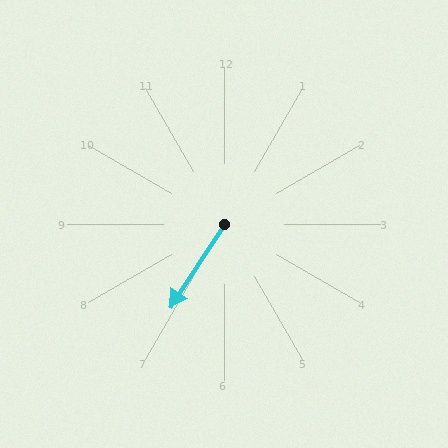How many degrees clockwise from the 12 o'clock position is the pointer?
Approximately 213 degrees.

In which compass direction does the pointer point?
Southwest.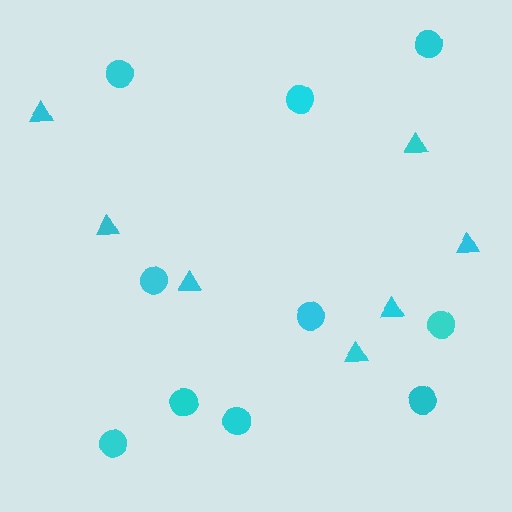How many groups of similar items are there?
There are 2 groups: one group of circles (10) and one group of triangles (7).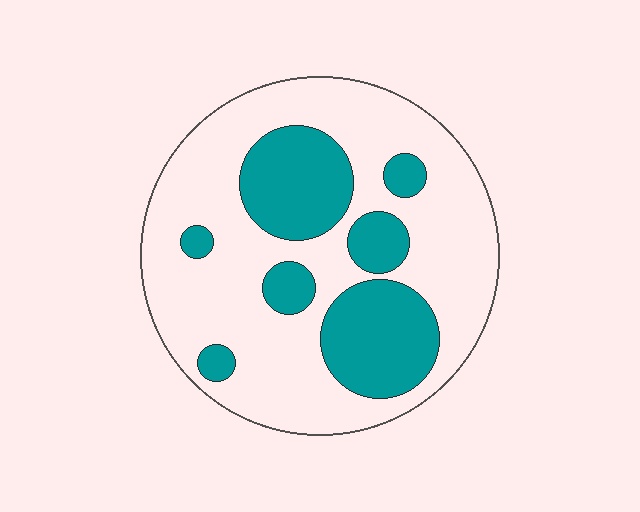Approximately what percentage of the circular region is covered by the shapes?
Approximately 30%.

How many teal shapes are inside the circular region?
7.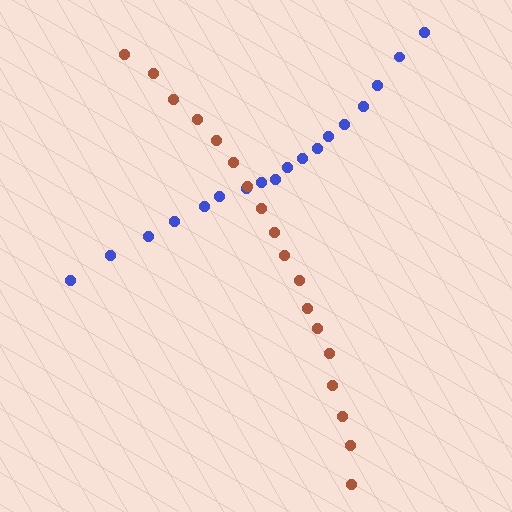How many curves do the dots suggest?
There are 2 distinct paths.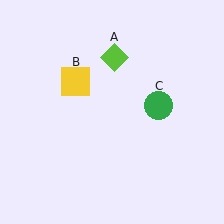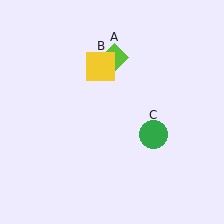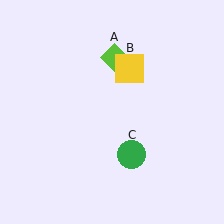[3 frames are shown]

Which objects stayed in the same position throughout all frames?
Lime diamond (object A) remained stationary.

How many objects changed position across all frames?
2 objects changed position: yellow square (object B), green circle (object C).